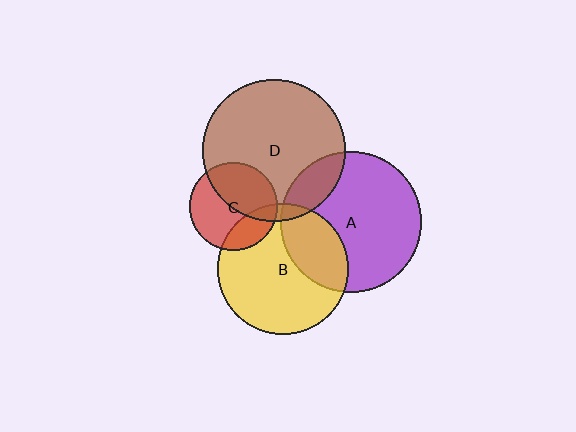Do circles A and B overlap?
Yes.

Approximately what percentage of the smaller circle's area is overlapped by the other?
Approximately 30%.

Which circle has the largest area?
Circle D (brown).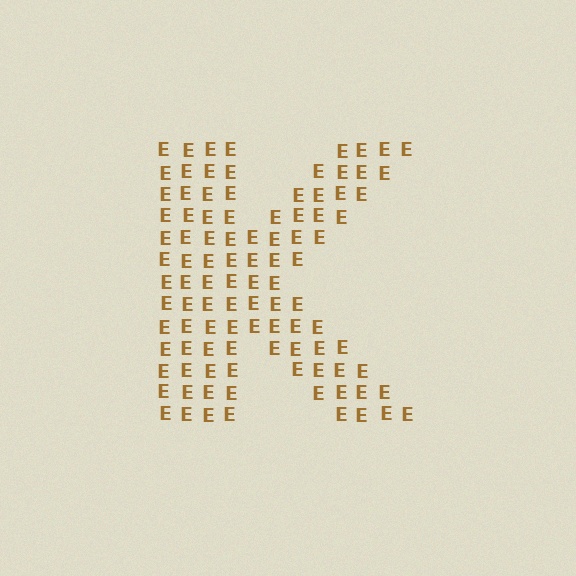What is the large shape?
The large shape is the letter K.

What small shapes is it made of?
It is made of small letter E's.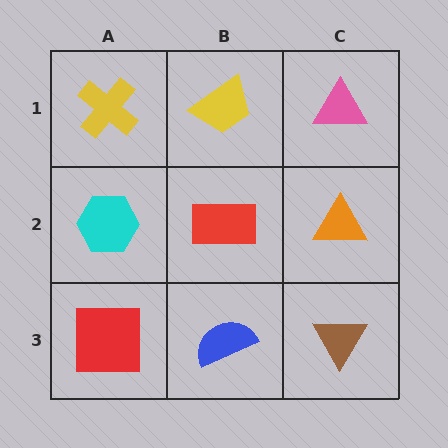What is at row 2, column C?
An orange triangle.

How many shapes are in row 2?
3 shapes.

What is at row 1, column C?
A pink triangle.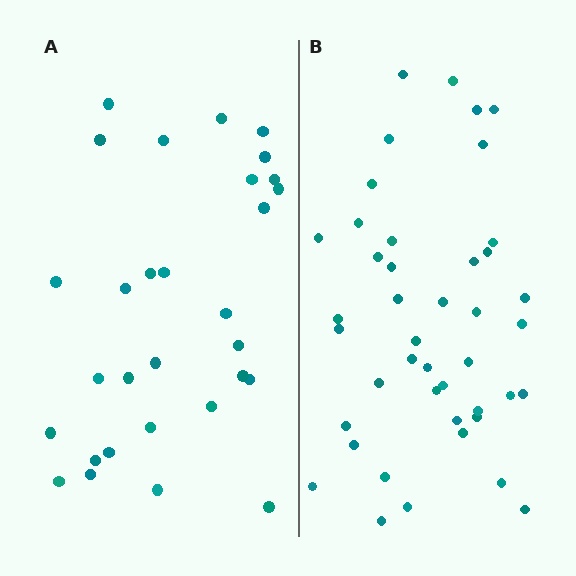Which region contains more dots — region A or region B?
Region B (the right region) has more dots.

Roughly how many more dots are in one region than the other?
Region B has approximately 15 more dots than region A.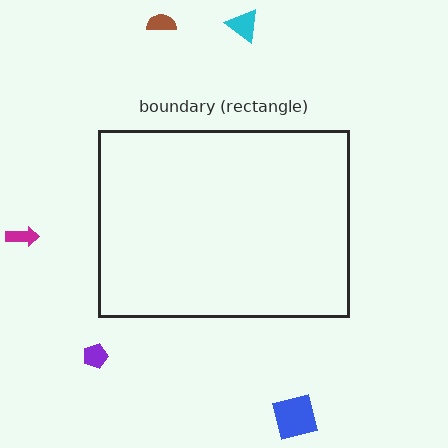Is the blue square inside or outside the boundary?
Outside.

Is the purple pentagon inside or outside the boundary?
Outside.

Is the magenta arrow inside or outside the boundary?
Outside.